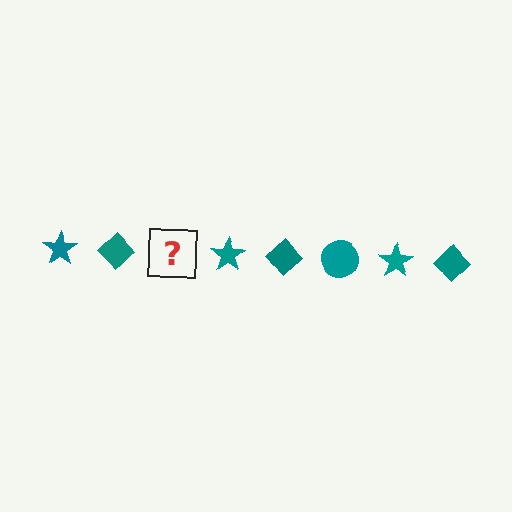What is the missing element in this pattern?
The missing element is a teal circle.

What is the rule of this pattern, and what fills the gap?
The rule is that the pattern cycles through star, diamond, circle shapes in teal. The gap should be filled with a teal circle.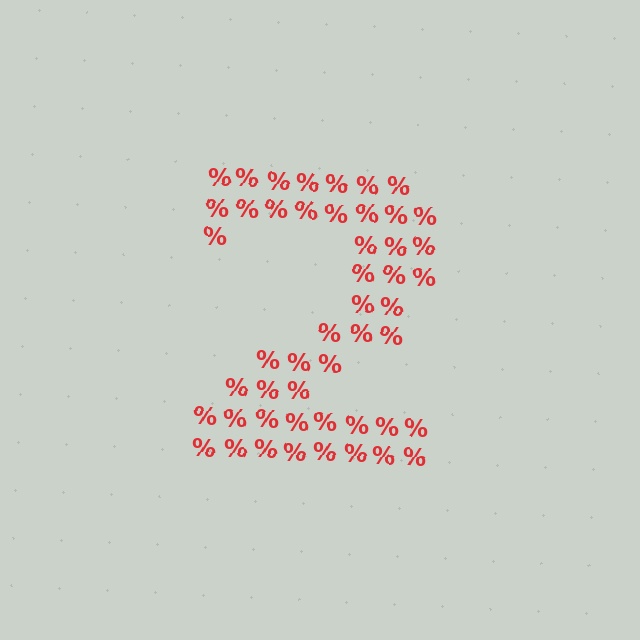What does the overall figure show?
The overall figure shows the digit 2.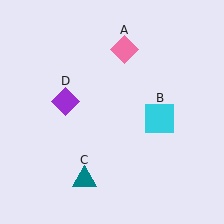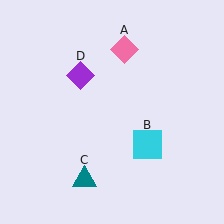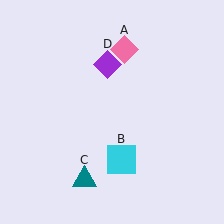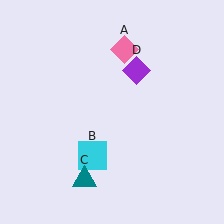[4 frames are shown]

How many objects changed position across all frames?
2 objects changed position: cyan square (object B), purple diamond (object D).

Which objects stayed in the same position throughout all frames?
Pink diamond (object A) and teal triangle (object C) remained stationary.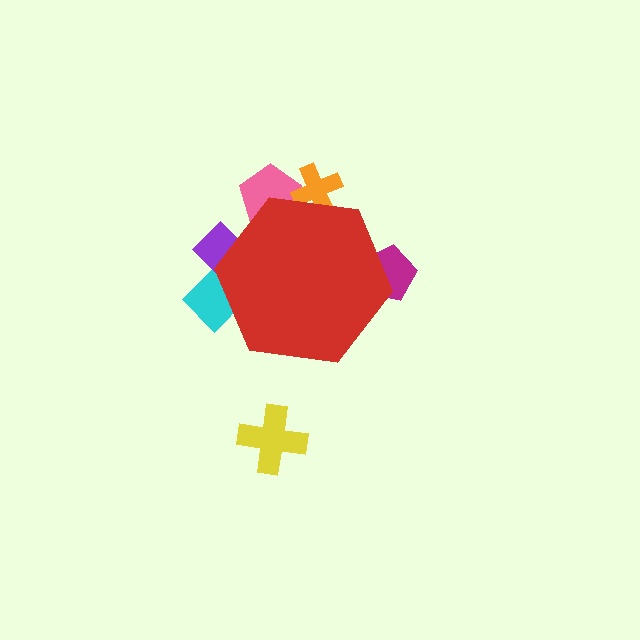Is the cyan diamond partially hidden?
Yes, the cyan diamond is partially hidden behind the red hexagon.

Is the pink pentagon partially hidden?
Yes, the pink pentagon is partially hidden behind the red hexagon.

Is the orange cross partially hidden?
Yes, the orange cross is partially hidden behind the red hexagon.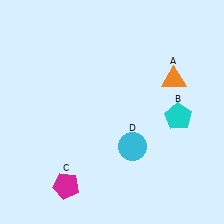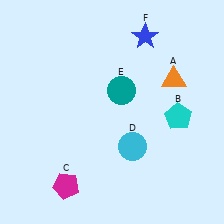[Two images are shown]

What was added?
A teal circle (E), a blue star (F) were added in Image 2.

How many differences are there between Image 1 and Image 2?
There are 2 differences between the two images.